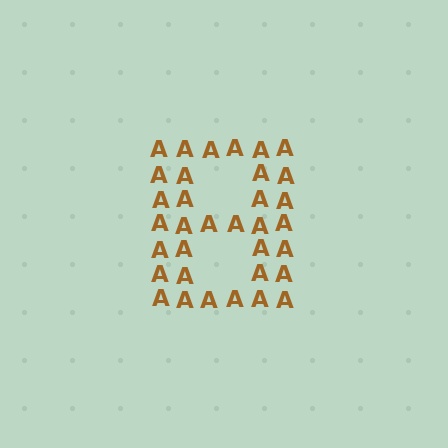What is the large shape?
The large shape is the letter B.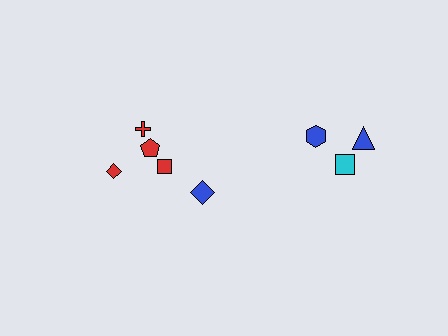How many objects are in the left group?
There are 5 objects.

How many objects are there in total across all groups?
There are 8 objects.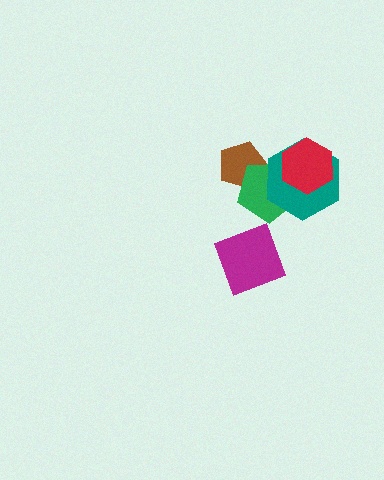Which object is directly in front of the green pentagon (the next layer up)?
The teal hexagon is directly in front of the green pentagon.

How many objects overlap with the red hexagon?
2 objects overlap with the red hexagon.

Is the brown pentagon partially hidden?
Yes, it is partially covered by another shape.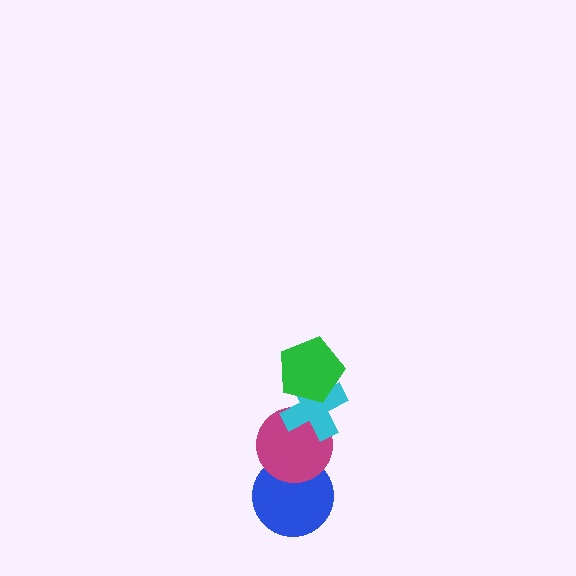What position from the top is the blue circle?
The blue circle is 4th from the top.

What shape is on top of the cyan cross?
The green pentagon is on top of the cyan cross.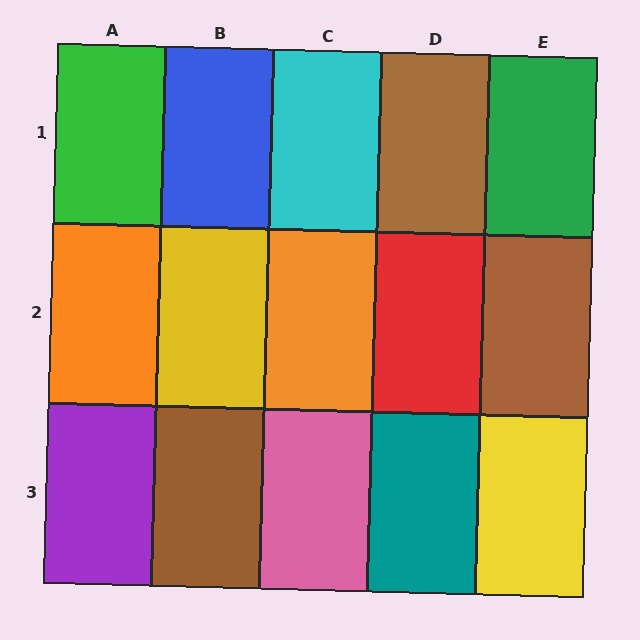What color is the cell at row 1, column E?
Green.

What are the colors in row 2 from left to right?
Orange, yellow, orange, red, brown.